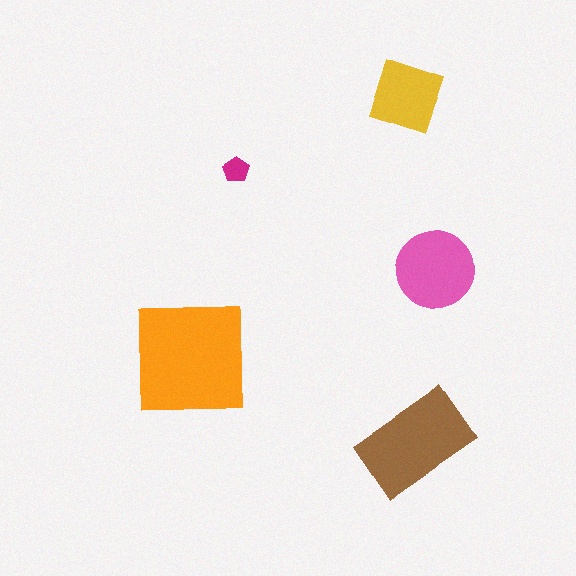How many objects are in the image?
There are 5 objects in the image.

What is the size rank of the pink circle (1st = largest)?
3rd.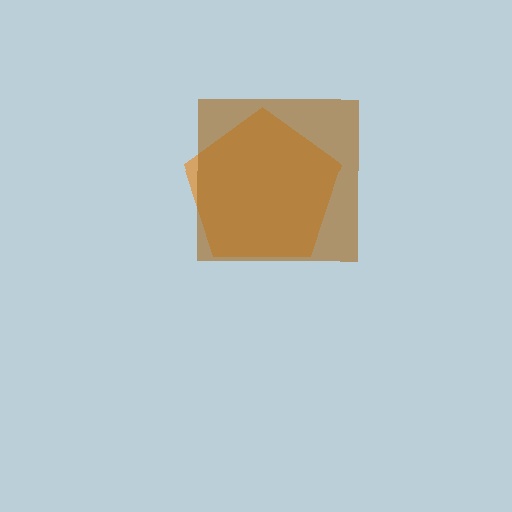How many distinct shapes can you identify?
There are 2 distinct shapes: an orange pentagon, a brown square.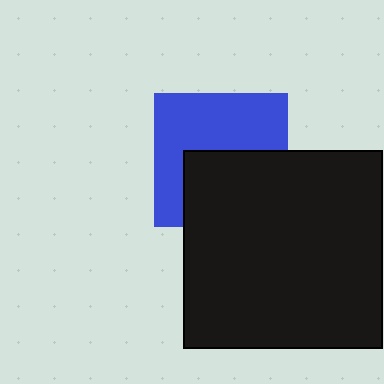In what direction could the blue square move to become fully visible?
The blue square could move up. That would shift it out from behind the black square entirely.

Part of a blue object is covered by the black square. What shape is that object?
It is a square.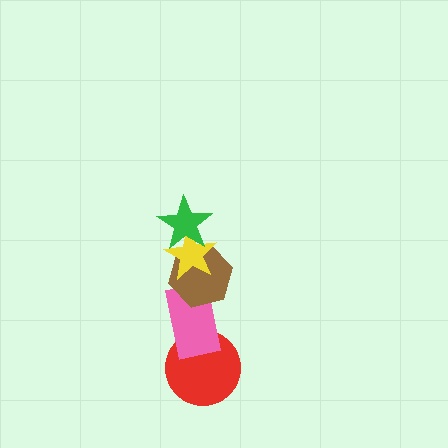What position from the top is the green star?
The green star is 1st from the top.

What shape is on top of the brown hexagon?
The yellow star is on top of the brown hexagon.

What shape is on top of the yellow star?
The green star is on top of the yellow star.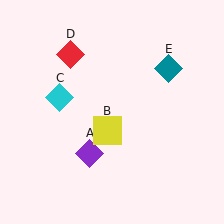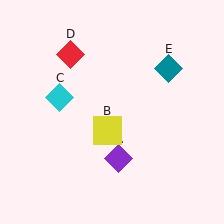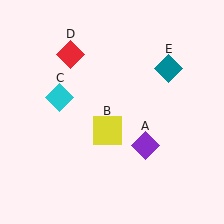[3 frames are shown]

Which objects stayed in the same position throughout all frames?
Yellow square (object B) and cyan diamond (object C) and red diamond (object D) and teal diamond (object E) remained stationary.